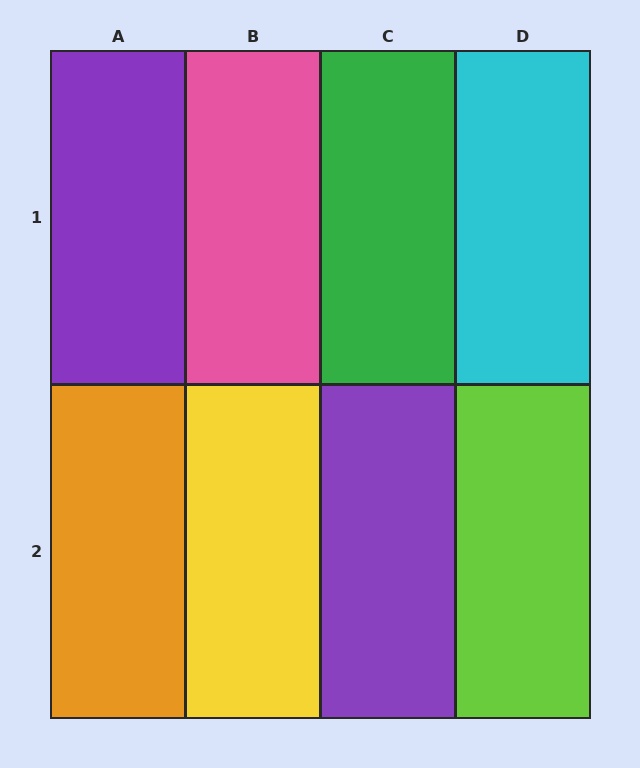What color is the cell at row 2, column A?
Orange.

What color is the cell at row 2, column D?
Lime.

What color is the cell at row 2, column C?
Purple.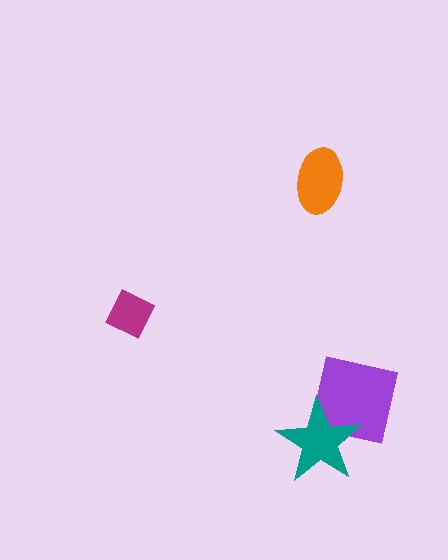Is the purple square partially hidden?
Yes, it is partially covered by another shape.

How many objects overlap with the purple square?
1 object overlaps with the purple square.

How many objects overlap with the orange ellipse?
0 objects overlap with the orange ellipse.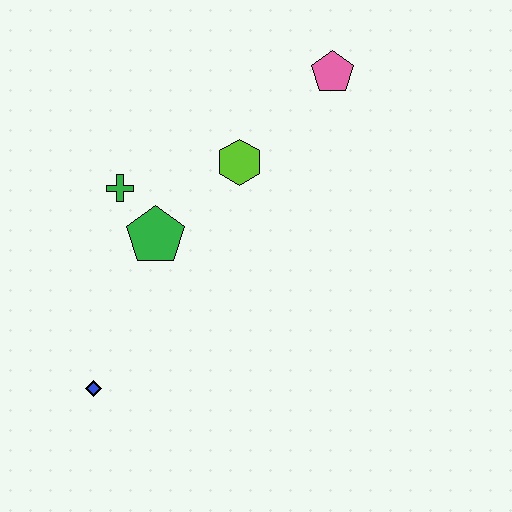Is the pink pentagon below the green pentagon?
No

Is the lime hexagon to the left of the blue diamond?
No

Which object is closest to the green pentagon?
The green cross is closest to the green pentagon.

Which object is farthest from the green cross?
The pink pentagon is farthest from the green cross.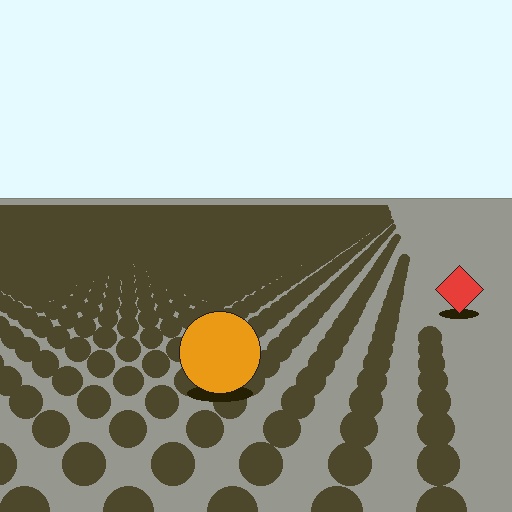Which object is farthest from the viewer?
The red diamond is farthest from the viewer. It appears smaller and the ground texture around it is denser.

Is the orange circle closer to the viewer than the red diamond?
Yes. The orange circle is closer — you can tell from the texture gradient: the ground texture is coarser near it.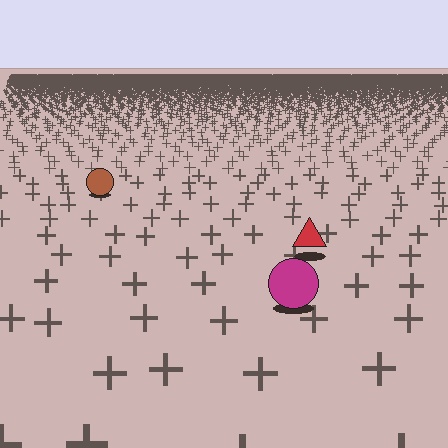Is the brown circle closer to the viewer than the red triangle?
No. The red triangle is closer — you can tell from the texture gradient: the ground texture is coarser near it.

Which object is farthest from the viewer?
The brown circle is farthest from the viewer. It appears smaller and the ground texture around it is denser.